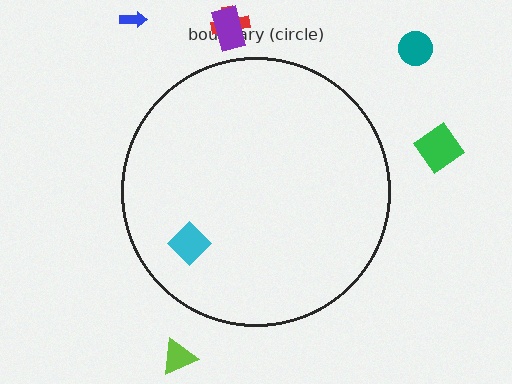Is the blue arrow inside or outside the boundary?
Outside.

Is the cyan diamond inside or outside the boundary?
Inside.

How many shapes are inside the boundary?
1 inside, 6 outside.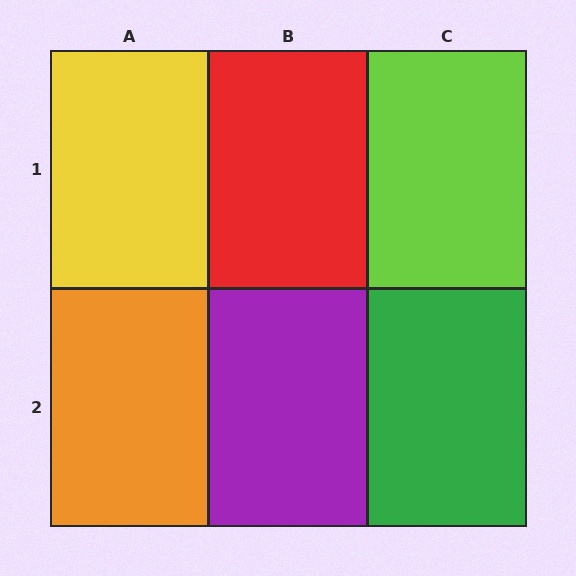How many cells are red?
1 cell is red.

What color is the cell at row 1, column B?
Red.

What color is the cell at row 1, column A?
Yellow.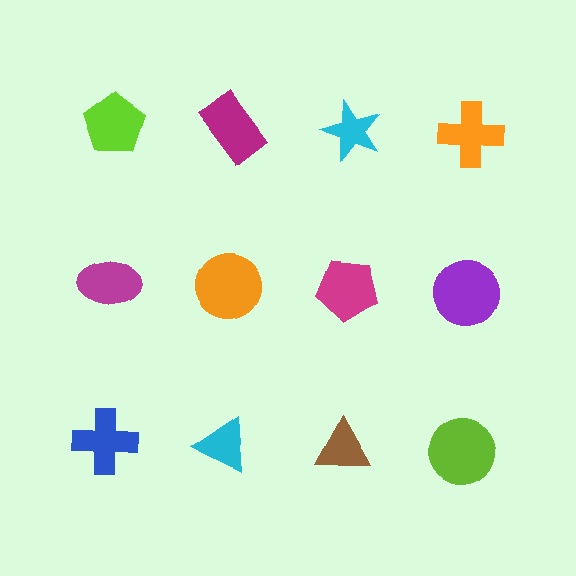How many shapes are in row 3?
4 shapes.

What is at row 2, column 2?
An orange circle.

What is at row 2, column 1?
A magenta ellipse.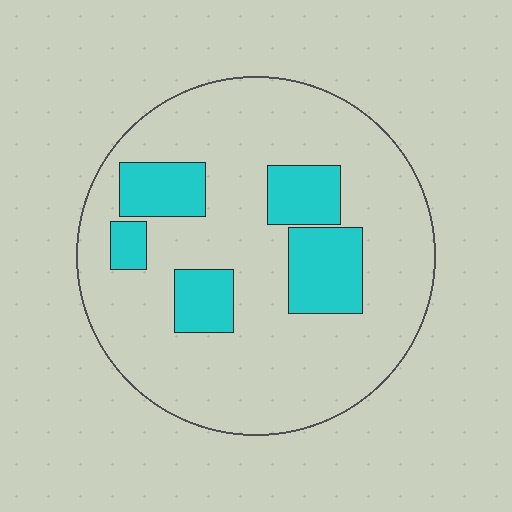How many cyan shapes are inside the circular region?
5.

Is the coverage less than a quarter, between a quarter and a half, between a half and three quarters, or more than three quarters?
Less than a quarter.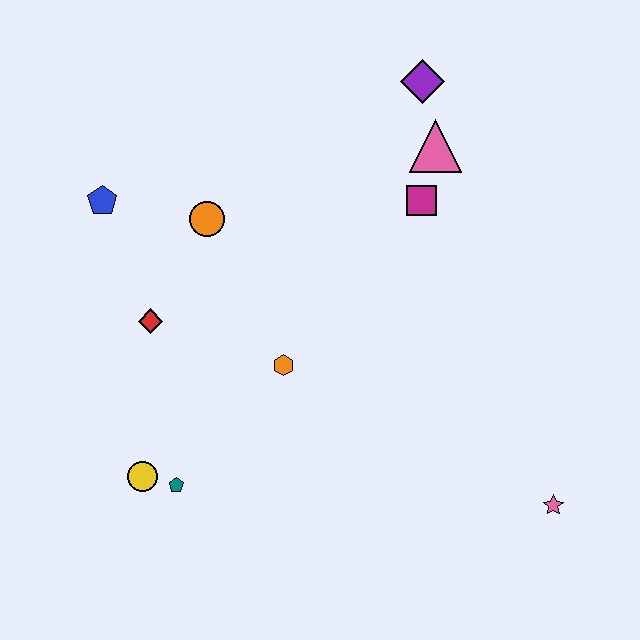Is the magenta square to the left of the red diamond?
No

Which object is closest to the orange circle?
The blue pentagon is closest to the orange circle.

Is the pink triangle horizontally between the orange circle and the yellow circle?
No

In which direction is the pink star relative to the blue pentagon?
The pink star is to the right of the blue pentagon.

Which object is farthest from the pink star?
The blue pentagon is farthest from the pink star.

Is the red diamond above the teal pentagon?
Yes